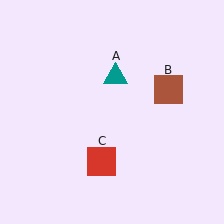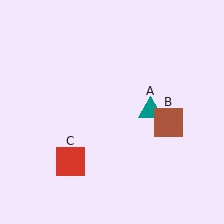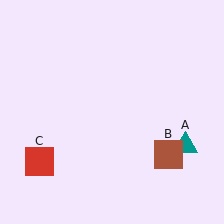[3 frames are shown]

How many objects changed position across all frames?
3 objects changed position: teal triangle (object A), brown square (object B), red square (object C).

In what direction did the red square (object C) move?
The red square (object C) moved left.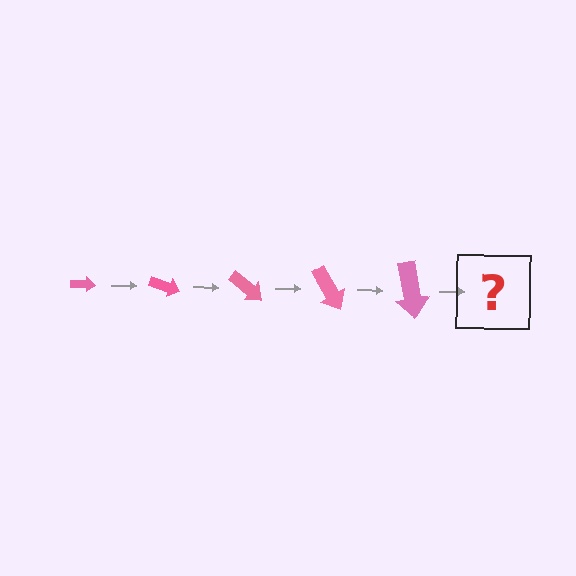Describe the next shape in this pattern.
It should be an arrow, larger than the previous one and rotated 100 degrees from the start.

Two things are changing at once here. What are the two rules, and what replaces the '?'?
The two rules are that the arrow grows larger each step and it rotates 20 degrees each step. The '?' should be an arrow, larger than the previous one and rotated 100 degrees from the start.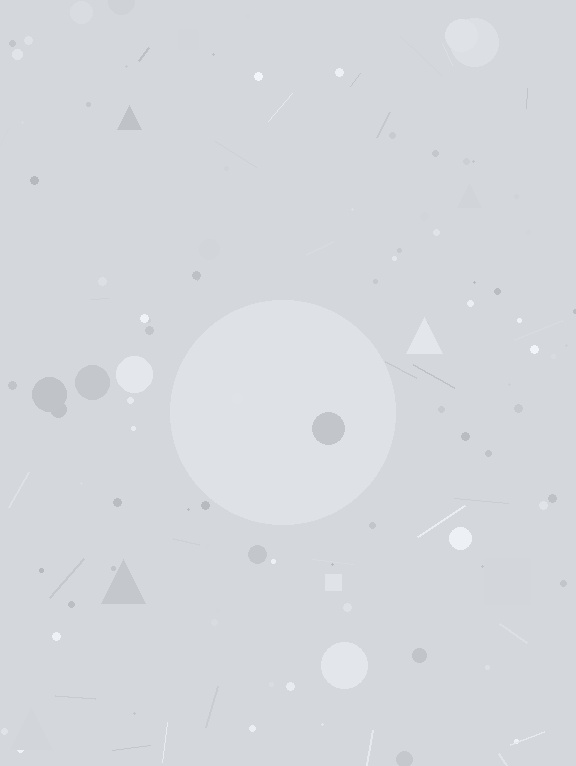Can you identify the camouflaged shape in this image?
The camouflaged shape is a circle.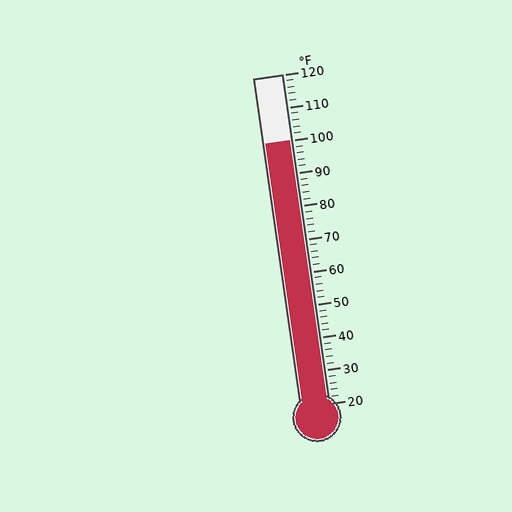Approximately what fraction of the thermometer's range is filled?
The thermometer is filled to approximately 80% of its range.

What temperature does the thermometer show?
The thermometer shows approximately 100°F.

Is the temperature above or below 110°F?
The temperature is below 110°F.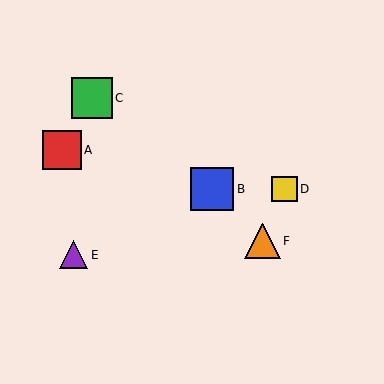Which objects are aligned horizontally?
Objects B, D are aligned horizontally.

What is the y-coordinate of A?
Object A is at y≈150.